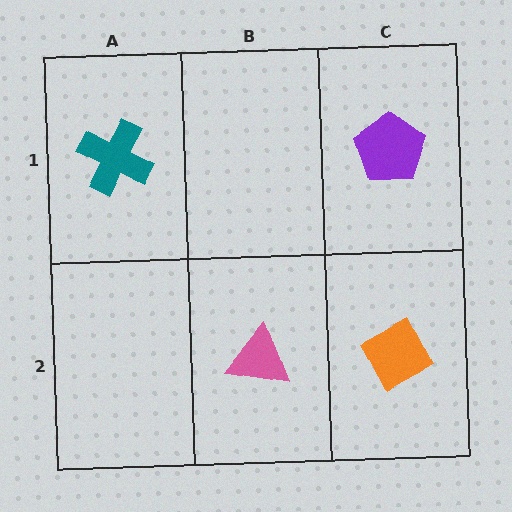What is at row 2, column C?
An orange diamond.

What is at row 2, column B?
A pink triangle.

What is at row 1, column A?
A teal cross.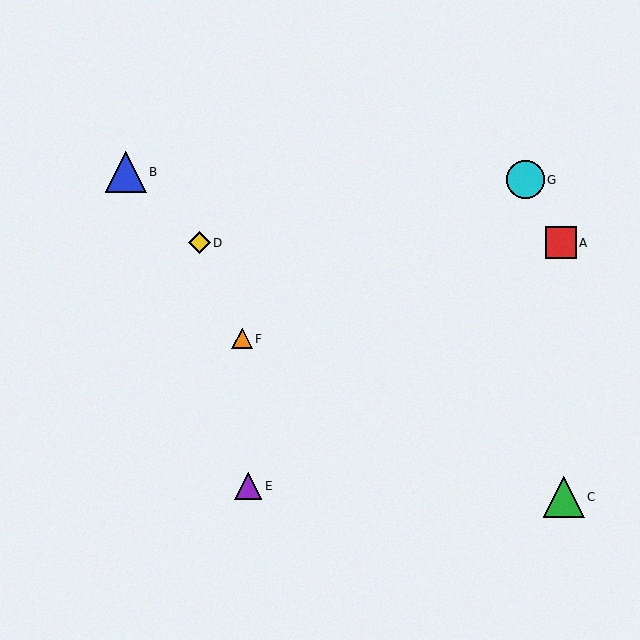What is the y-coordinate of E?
Object E is at y≈486.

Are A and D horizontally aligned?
Yes, both are at y≈243.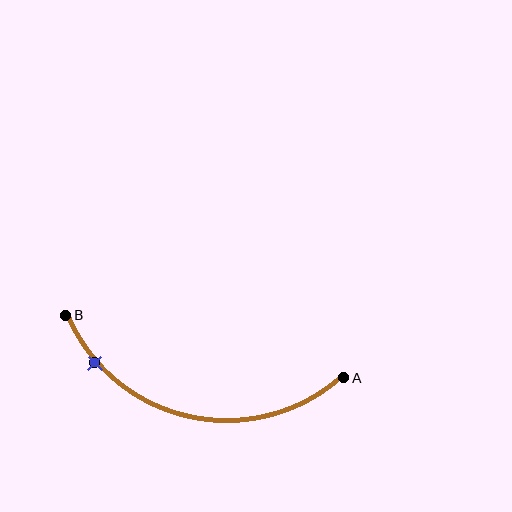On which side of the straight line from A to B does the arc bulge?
The arc bulges below the straight line connecting A and B.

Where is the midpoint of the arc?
The arc midpoint is the point on the curve farthest from the straight line joining A and B. It sits below that line.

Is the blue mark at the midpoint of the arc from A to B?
No. The blue mark lies on the arc but is closer to endpoint B. The arc midpoint would be at the point on the curve equidistant along the arc from both A and B.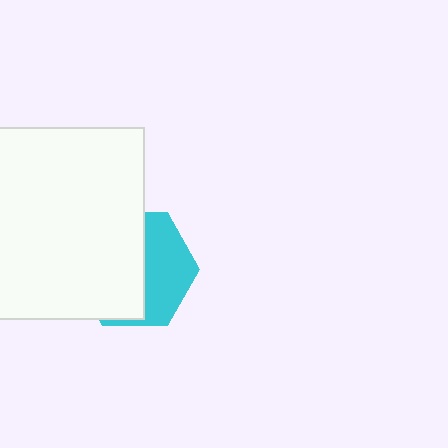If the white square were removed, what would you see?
You would see the complete cyan hexagon.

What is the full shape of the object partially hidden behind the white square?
The partially hidden object is a cyan hexagon.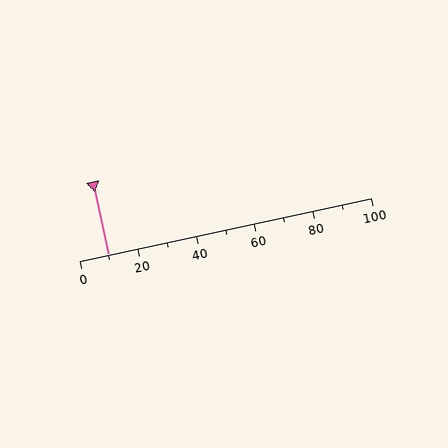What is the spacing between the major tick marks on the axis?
The major ticks are spaced 20 apart.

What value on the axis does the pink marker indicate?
The marker indicates approximately 10.